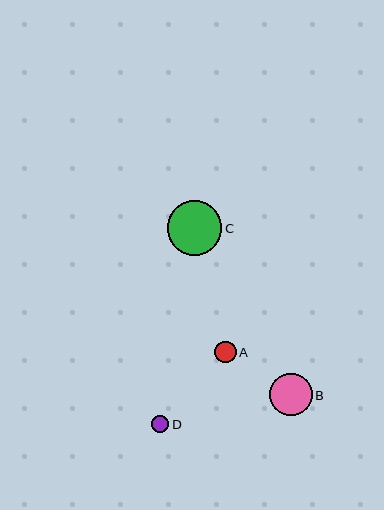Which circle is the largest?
Circle C is the largest with a size of approximately 54 pixels.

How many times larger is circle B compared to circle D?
Circle B is approximately 2.5 times the size of circle D.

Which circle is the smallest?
Circle D is the smallest with a size of approximately 17 pixels.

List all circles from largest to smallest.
From largest to smallest: C, B, A, D.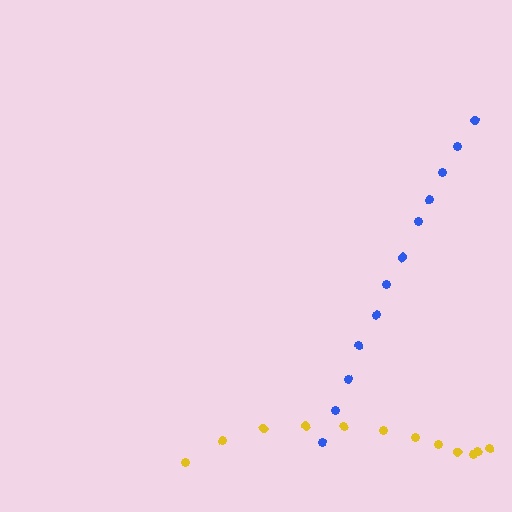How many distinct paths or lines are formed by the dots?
There are 2 distinct paths.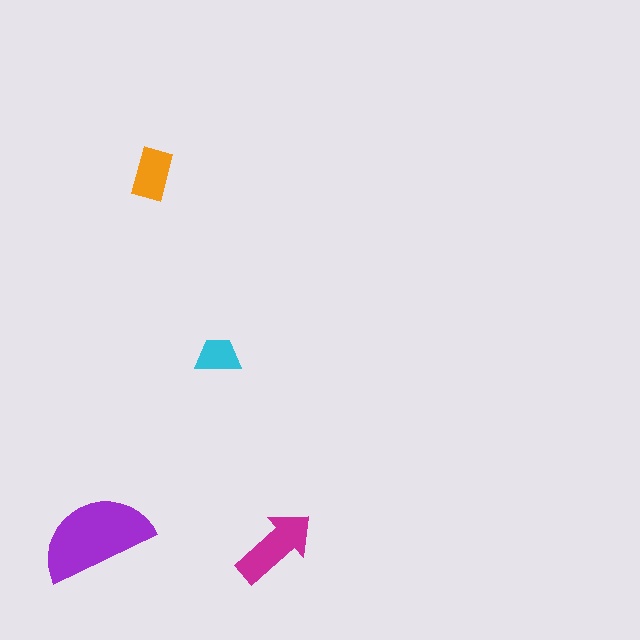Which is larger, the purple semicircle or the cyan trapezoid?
The purple semicircle.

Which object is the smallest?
The cyan trapezoid.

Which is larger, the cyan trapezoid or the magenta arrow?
The magenta arrow.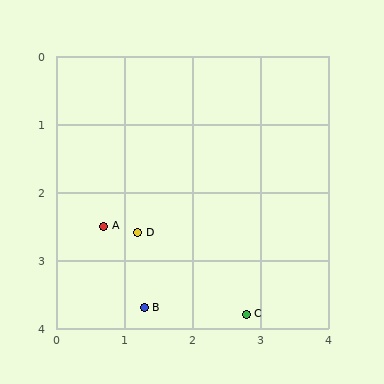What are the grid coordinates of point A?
Point A is at approximately (0.7, 2.5).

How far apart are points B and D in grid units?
Points B and D are about 1.1 grid units apart.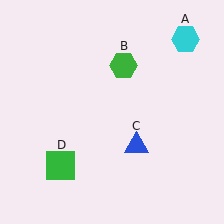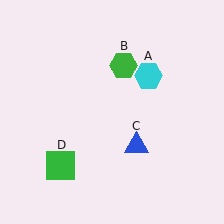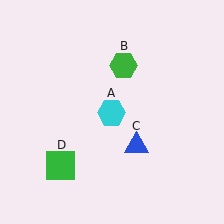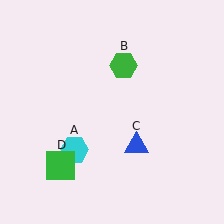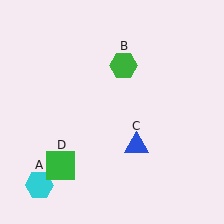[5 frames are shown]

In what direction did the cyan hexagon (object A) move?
The cyan hexagon (object A) moved down and to the left.